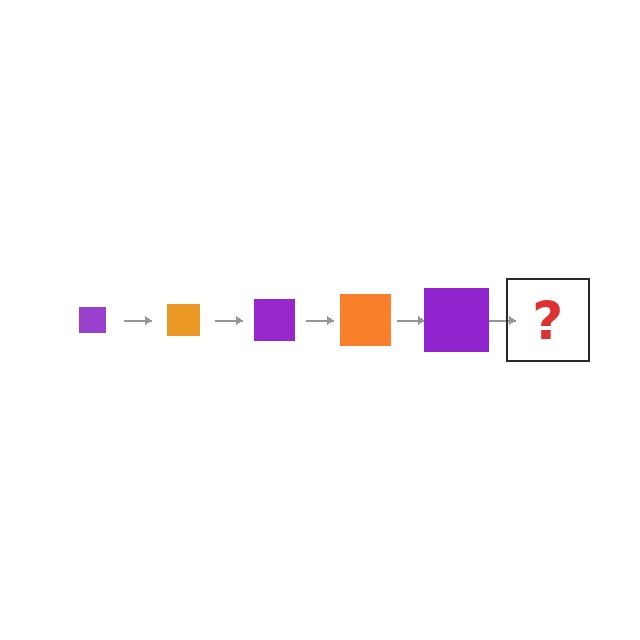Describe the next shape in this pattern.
It should be an orange square, larger than the previous one.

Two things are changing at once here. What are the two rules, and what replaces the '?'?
The two rules are that the square grows larger each step and the color cycles through purple and orange. The '?' should be an orange square, larger than the previous one.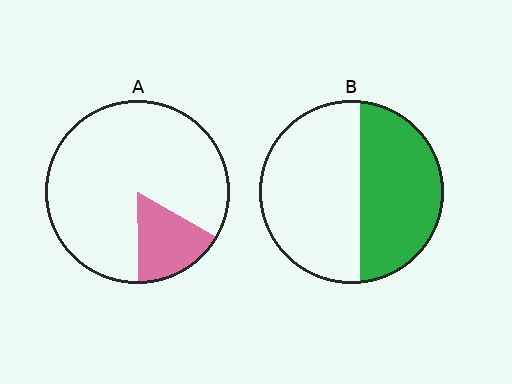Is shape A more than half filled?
No.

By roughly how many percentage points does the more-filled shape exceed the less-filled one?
By roughly 25 percentage points (B over A).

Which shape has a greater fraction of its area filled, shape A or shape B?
Shape B.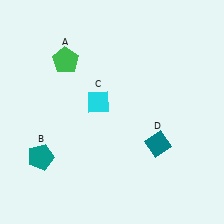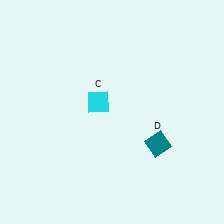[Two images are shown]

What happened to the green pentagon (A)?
The green pentagon (A) was removed in Image 2. It was in the top-left area of Image 1.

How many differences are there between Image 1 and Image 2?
There are 2 differences between the two images.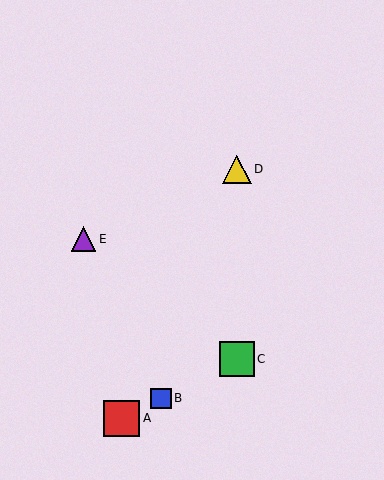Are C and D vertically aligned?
Yes, both are at x≈237.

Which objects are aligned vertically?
Objects C, D are aligned vertically.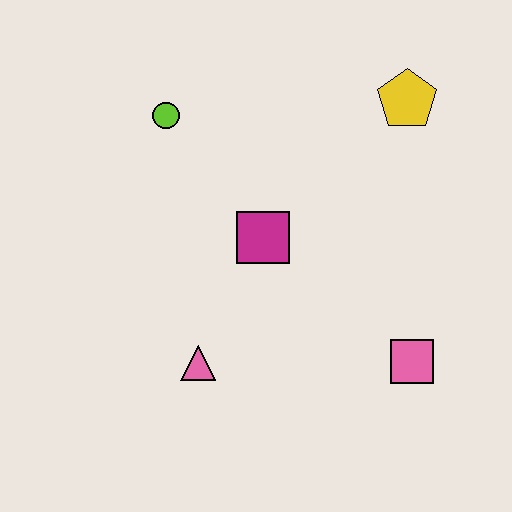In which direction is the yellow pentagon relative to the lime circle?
The yellow pentagon is to the right of the lime circle.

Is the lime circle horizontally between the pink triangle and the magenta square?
No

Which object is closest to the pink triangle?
The magenta square is closest to the pink triangle.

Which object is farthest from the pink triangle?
The yellow pentagon is farthest from the pink triangle.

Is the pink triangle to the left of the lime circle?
No